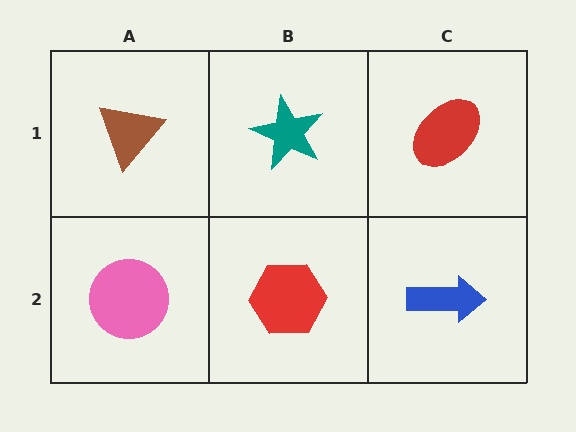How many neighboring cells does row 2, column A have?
2.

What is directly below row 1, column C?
A blue arrow.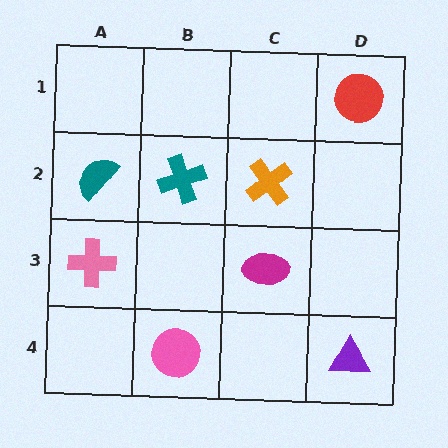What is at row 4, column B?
A pink circle.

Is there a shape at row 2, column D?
No, that cell is empty.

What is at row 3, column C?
A magenta ellipse.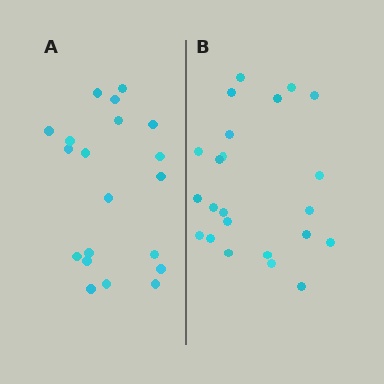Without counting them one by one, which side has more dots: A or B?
Region B (the right region) has more dots.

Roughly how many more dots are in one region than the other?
Region B has just a few more — roughly 2 or 3 more dots than region A.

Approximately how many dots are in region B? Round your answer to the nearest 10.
About 20 dots. (The exact count is 23, which rounds to 20.)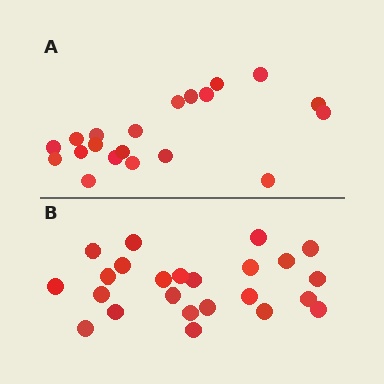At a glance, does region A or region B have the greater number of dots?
Region B (the bottom region) has more dots.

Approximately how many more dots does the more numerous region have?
Region B has about 4 more dots than region A.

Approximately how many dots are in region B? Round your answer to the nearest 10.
About 20 dots. (The exact count is 24, which rounds to 20.)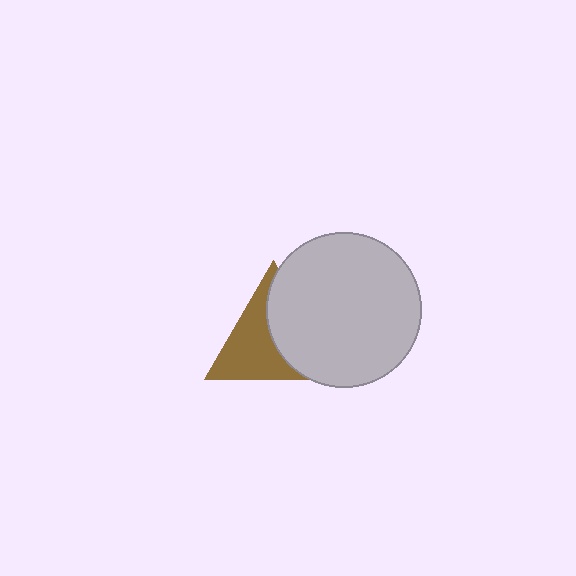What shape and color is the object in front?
The object in front is a light gray circle.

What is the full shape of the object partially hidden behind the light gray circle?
The partially hidden object is a brown triangle.